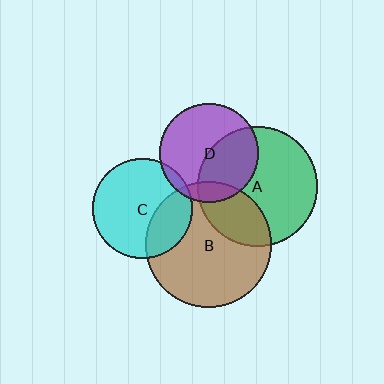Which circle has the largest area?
Circle B (brown).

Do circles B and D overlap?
Yes.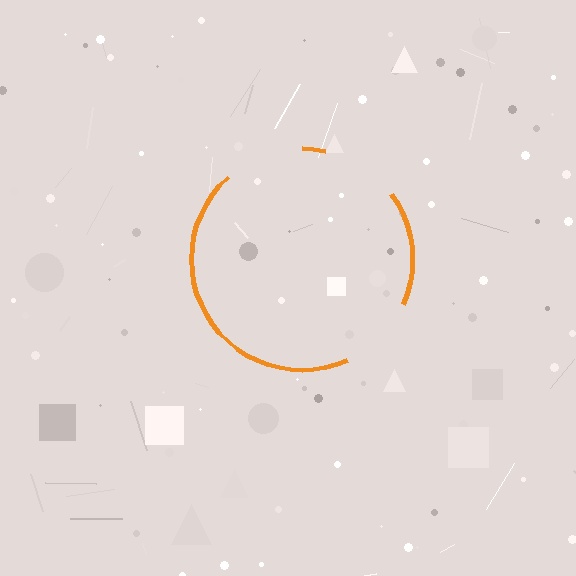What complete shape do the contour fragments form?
The contour fragments form a circle.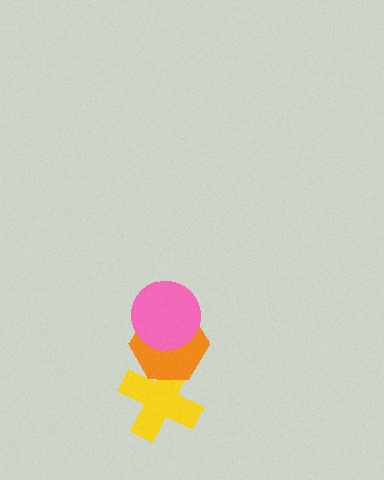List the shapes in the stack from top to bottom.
From top to bottom: the pink circle, the orange hexagon, the yellow cross.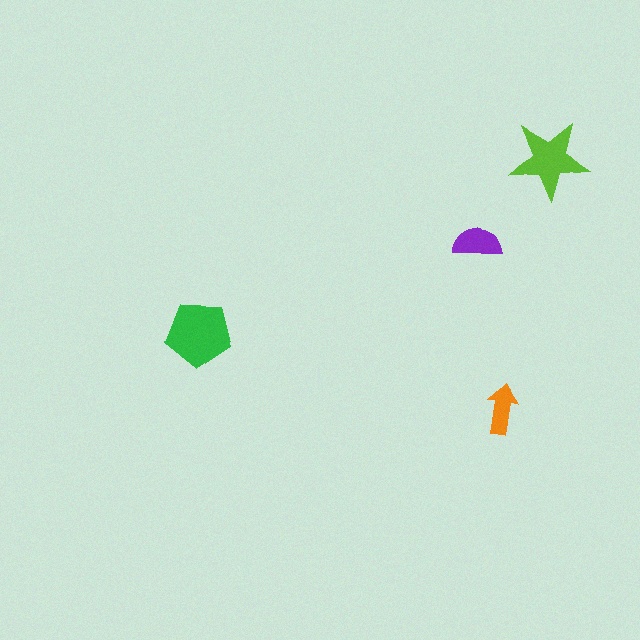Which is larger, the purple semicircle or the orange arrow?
The purple semicircle.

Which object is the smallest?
The orange arrow.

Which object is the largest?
The green pentagon.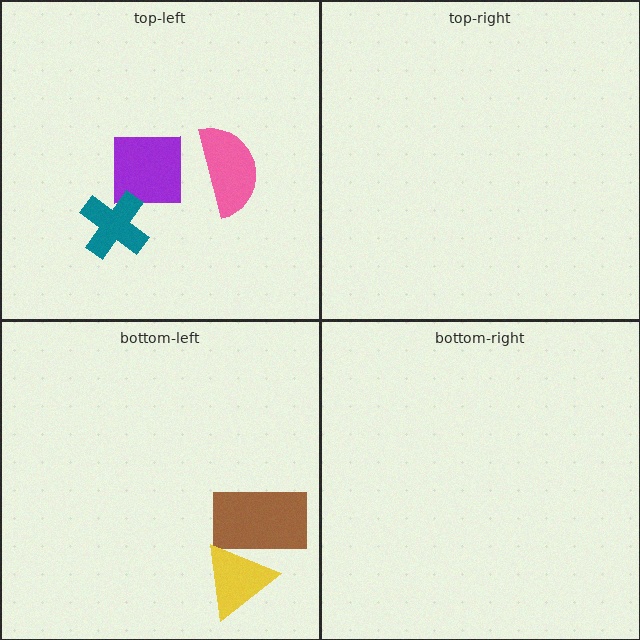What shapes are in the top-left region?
The pink semicircle, the purple square, the teal cross.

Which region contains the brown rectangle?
The bottom-left region.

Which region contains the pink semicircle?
The top-left region.